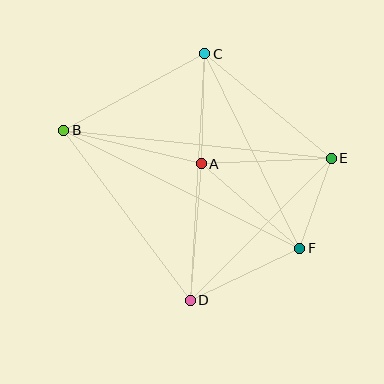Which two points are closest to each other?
Points E and F are closest to each other.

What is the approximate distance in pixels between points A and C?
The distance between A and C is approximately 110 pixels.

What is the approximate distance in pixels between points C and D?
The distance between C and D is approximately 247 pixels.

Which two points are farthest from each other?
Points B and E are farthest from each other.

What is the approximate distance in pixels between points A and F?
The distance between A and F is approximately 130 pixels.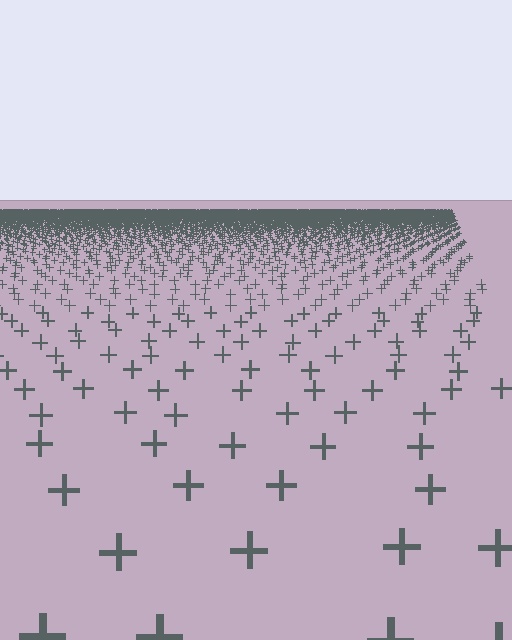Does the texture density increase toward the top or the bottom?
Density increases toward the top.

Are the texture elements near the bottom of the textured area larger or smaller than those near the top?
Larger. Near the bottom, elements are closer to the viewer and appear at a bigger on-screen size.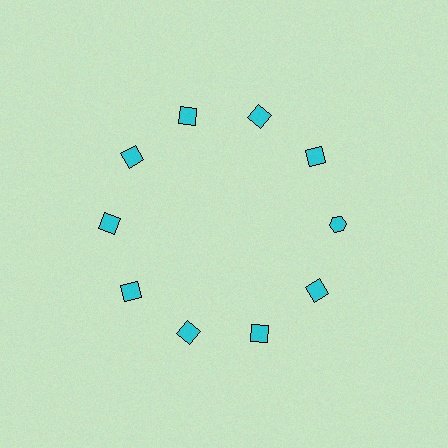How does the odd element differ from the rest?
It has a different shape: hexagon instead of square.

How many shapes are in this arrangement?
There are 10 shapes arranged in a ring pattern.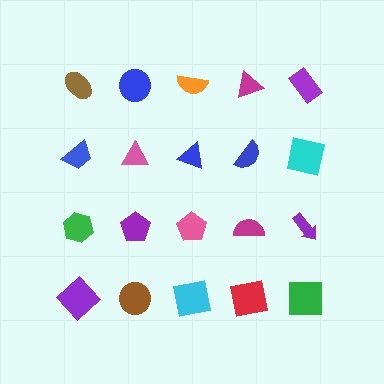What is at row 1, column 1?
A brown ellipse.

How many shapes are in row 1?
5 shapes.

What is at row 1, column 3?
An orange semicircle.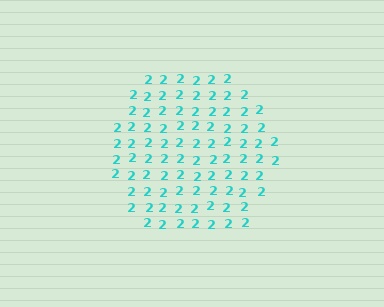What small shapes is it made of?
It is made of small digit 2's.